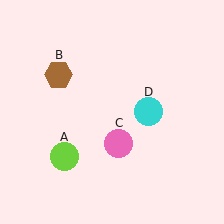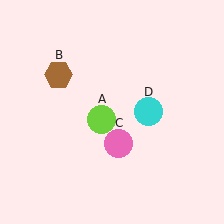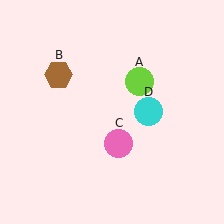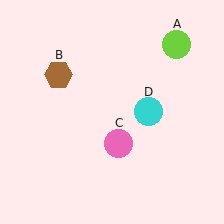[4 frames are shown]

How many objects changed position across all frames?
1 object changed position: lime circle (object A).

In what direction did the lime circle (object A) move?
The lime circle (object A) moved up and to the right.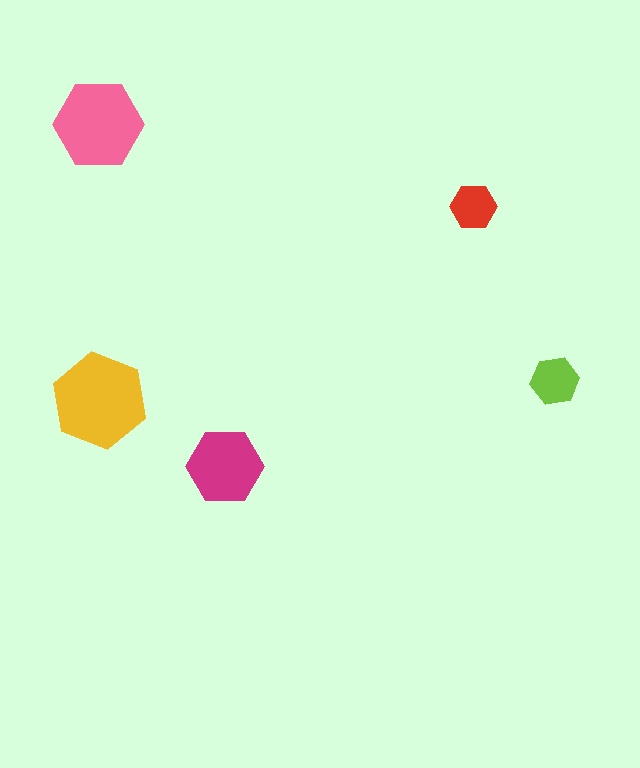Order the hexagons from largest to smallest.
the yellow one, the pink one, the magenta one, the lime one, the red one.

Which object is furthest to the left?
The pink hexagon is leftmost.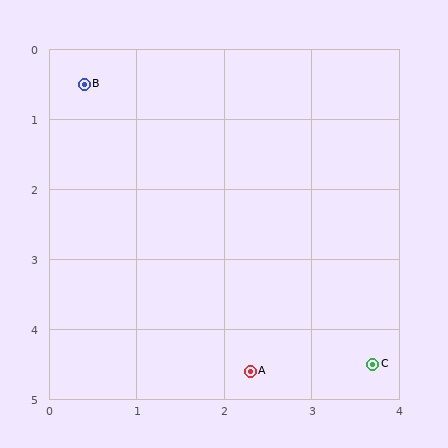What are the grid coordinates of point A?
Point A is at approximately (2.3, 4.6).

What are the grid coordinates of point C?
Point C is at approximately (3.7, 4.5).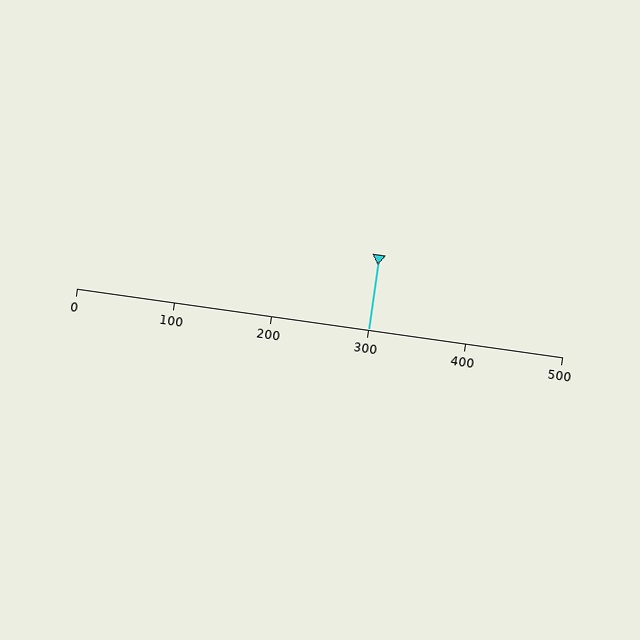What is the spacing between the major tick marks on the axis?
The major ticks are spaced 100 apart.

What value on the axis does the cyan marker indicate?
The marker indicates approximately 300.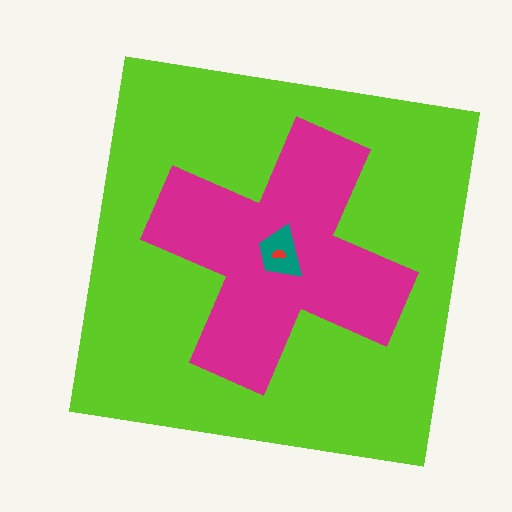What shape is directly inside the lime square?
The magenta cross.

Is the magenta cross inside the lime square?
Yes.